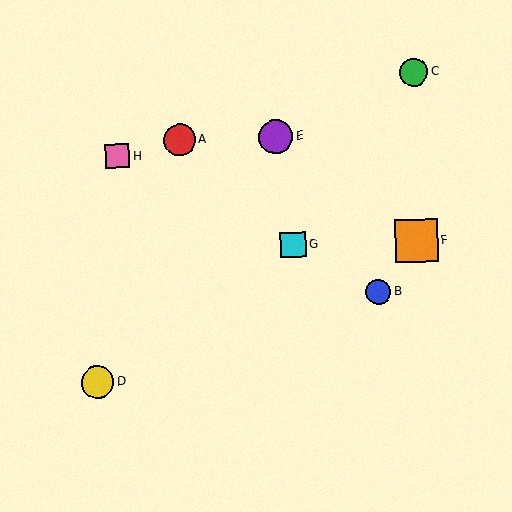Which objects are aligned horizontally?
Objects F, G are aligned horizontally.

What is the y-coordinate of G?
Object G is at y≈245.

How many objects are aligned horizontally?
2 objects (F, G) are aligned horizontally.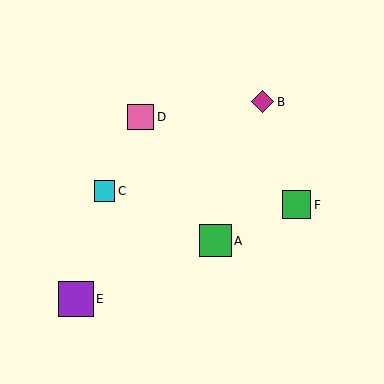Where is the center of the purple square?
The center of the purple square is at (76, 299).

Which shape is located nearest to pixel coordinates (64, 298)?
The purple square (labeled E) at (76, 299) is nearest to that location.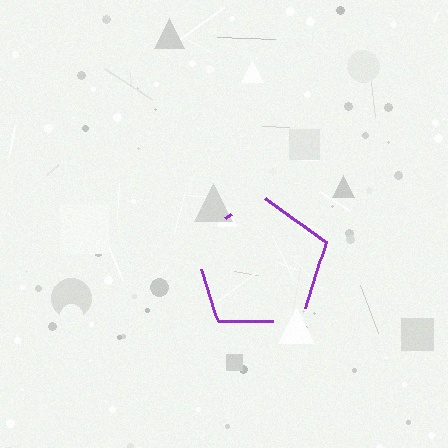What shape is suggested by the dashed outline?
The dashed outline suggests a pentagon.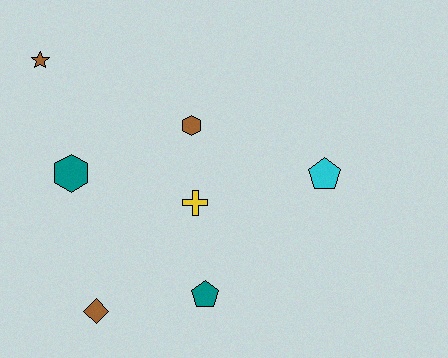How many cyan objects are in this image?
There is 1 cyan object.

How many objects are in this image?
There are 7 objects.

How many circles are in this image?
There are no circles.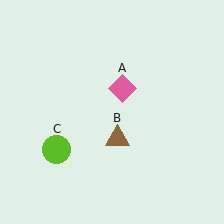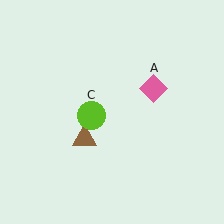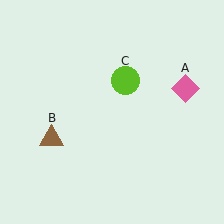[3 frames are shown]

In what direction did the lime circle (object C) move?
The lime circle (object C) moved up and to the right.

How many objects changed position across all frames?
3 objects changed position: pink diamond (object A), brown triangle (object B), lime circle (object C).